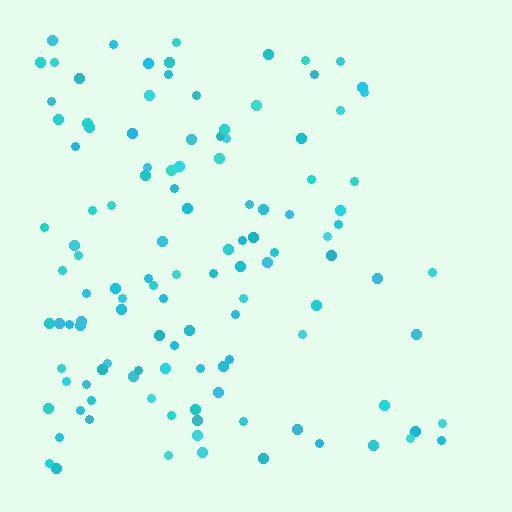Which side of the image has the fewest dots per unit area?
The right.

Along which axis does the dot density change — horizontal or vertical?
Horizontal.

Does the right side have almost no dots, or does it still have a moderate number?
Still a moderate number, just noticeably fewer than the left.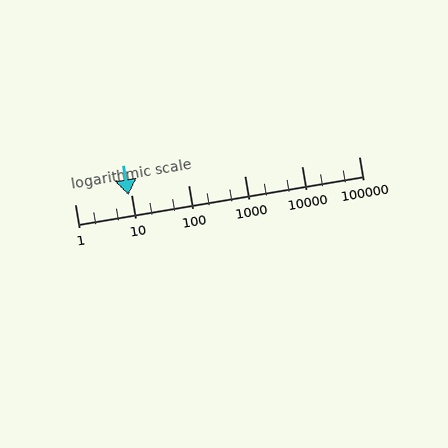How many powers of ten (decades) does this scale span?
The scale spans 5 decades, from 1 to 100000.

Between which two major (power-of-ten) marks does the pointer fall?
The pointer is between 1 and 10.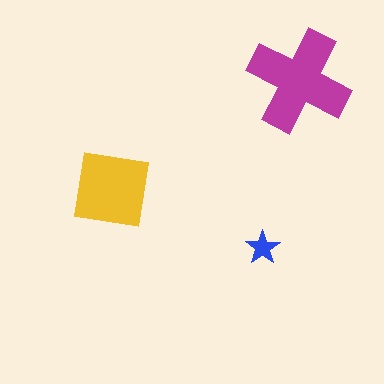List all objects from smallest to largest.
The blue star, the yellow square, the magenta cross.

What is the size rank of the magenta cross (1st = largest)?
1st.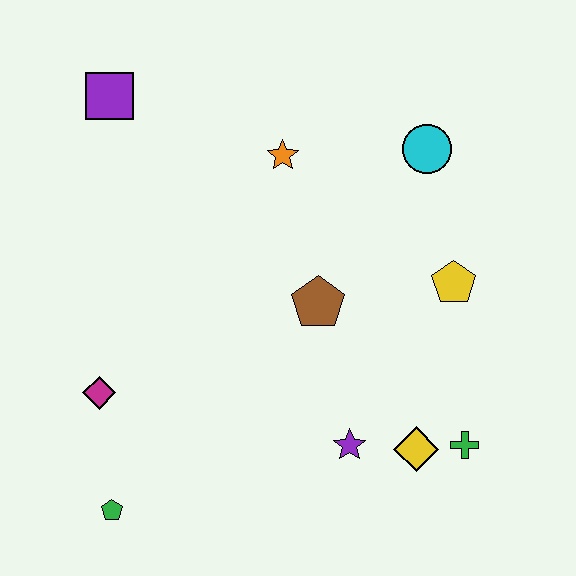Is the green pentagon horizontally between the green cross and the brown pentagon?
No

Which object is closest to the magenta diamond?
The green pentagon is closest to the magenta diamond.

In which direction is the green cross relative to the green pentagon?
The green cross is to the right of the green pentagon.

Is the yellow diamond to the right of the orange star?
Yes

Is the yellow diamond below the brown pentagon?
Yes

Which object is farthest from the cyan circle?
The green pentagon is farthest from the cyan circle.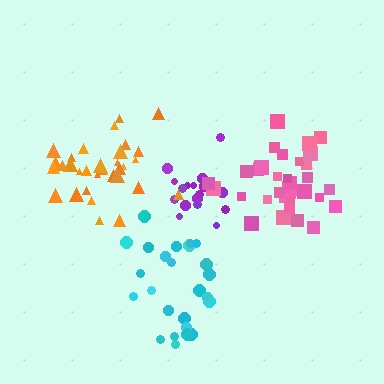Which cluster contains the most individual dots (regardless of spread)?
Pink (35).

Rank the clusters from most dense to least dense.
pink, orange, purple, cyan.